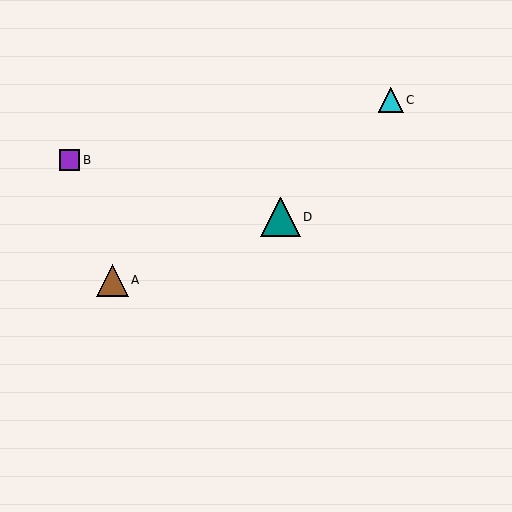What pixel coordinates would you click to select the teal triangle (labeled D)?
Click at (281, 217) to select the teal triangle D.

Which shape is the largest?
The teal triangle (labeled D) is the largest.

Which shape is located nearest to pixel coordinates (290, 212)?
The teal triangle (labeled D) at (281, 217) is nearest to that location.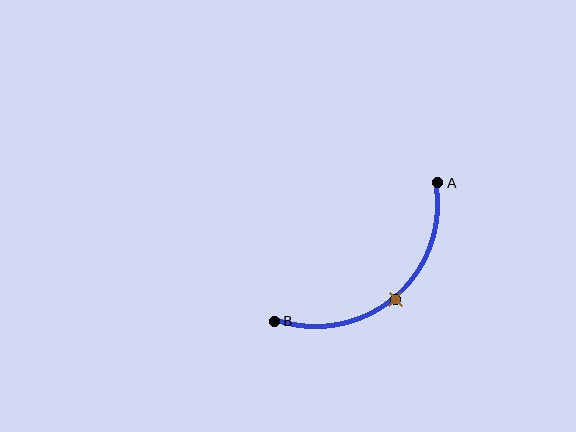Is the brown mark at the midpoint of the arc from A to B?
Yes. The brown mark lies on the arc at equal arc-length from both A and B — it is the arc midpoint.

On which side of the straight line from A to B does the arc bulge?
The arc bulges below and to the right of the straight line connecting A and B.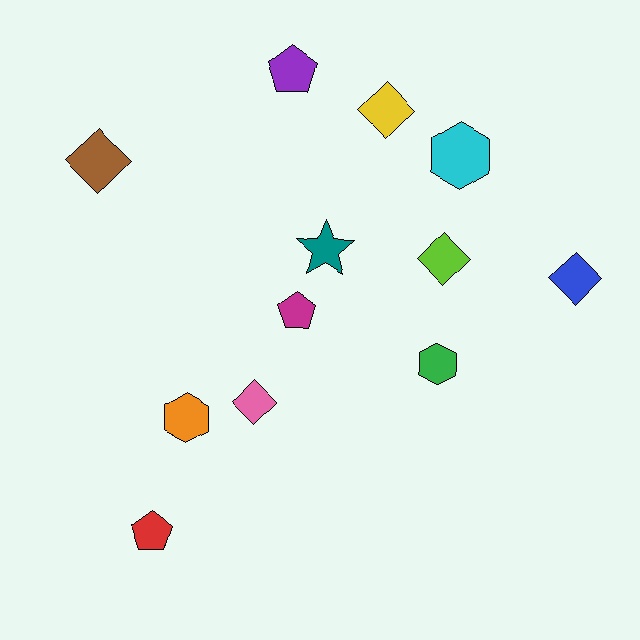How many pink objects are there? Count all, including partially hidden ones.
There is 1 pink object.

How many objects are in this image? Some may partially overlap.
There are 12 objects.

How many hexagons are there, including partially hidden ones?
There are 3 hexagons.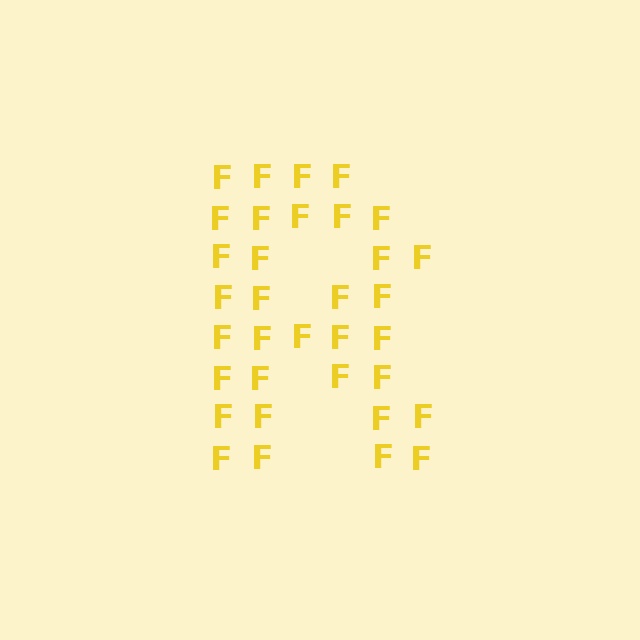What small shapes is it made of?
It is made of small letter F's.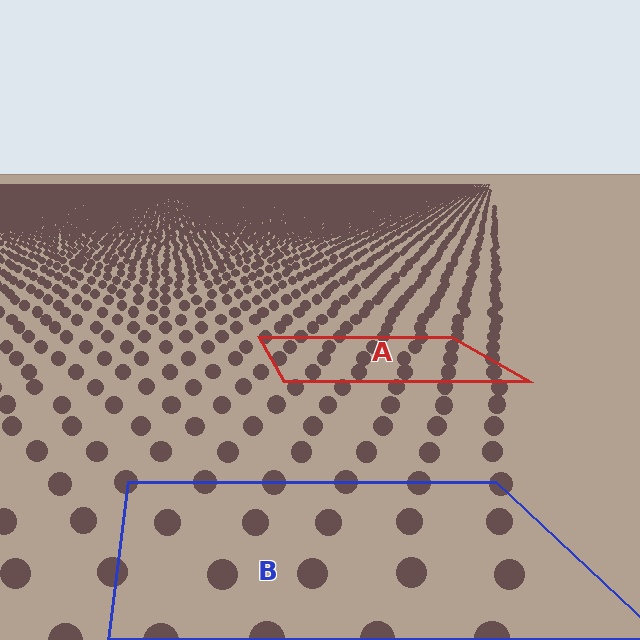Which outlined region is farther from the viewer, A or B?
Region A is farther from the viewer — the texture elements inside it appear smaller and more densely packed.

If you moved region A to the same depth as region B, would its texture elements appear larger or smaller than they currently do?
They would appear larger. At a closer depth, the same texture elements are projected at a bigger on-screen size.